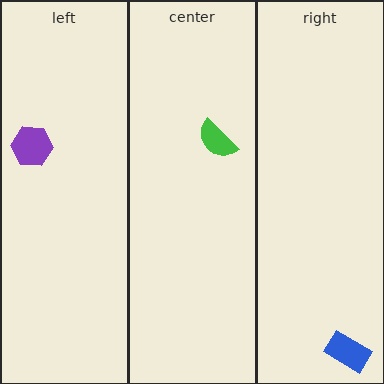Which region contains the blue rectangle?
The right region.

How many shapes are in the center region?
1.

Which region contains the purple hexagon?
The left region.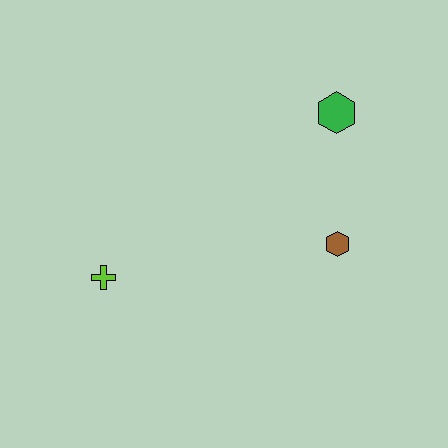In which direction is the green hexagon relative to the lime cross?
The green hexagon is to the right of the lime cross.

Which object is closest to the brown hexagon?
The green hexagon is closest to the brown hexagon.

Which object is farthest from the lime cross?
The green hexagon is farthest from the lime cross.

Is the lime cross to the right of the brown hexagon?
No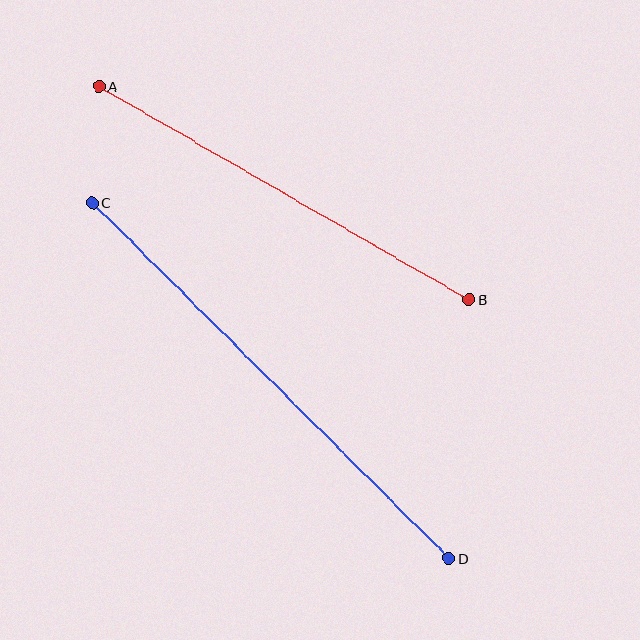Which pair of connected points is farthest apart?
Points C and D are farthest apart.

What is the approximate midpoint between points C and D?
The midpoint is at approximately (271, 381) pixels.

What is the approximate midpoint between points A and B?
The midpoint is at approximately (284, 193) pixels.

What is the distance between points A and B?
The distance is approximately 428 pixels.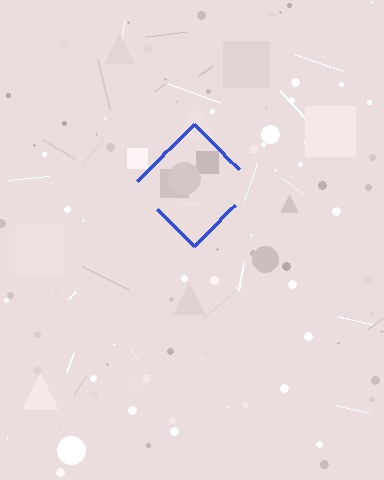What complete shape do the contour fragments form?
The contour fragments form a diamond.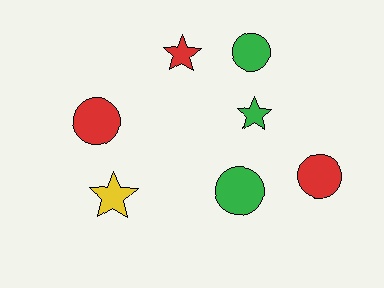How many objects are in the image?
There are 7 objects.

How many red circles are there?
There are 2 red circles.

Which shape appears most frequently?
Circle, with 4 objects.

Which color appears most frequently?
Red, with 3 objects.